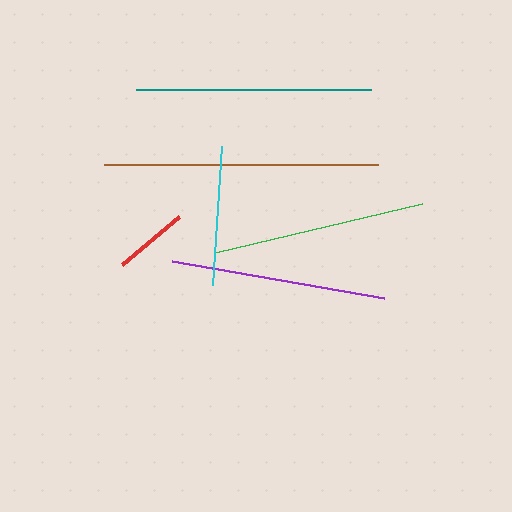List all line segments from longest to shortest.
From longest to shortest: brown, teal, purple, green, cyan, red.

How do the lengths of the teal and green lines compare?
The teal and green lines are approximately the same length.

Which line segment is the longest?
The brown line is the longest at approximately 274 pixels.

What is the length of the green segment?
The green segment is approximately 213 pixels long.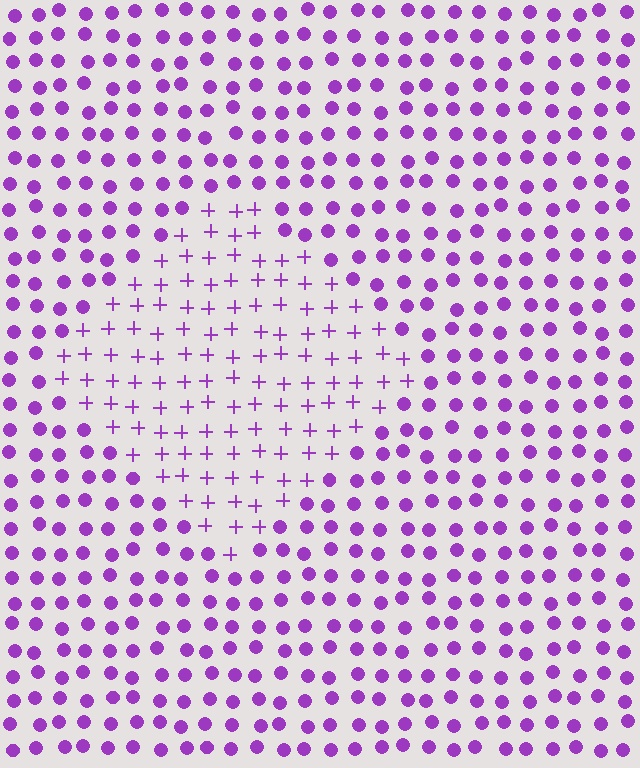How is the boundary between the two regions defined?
The boundary is defined by a change in element shape: plus signs inside vs. circles outside. All elements share the same color and spacing.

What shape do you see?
I see a diamond.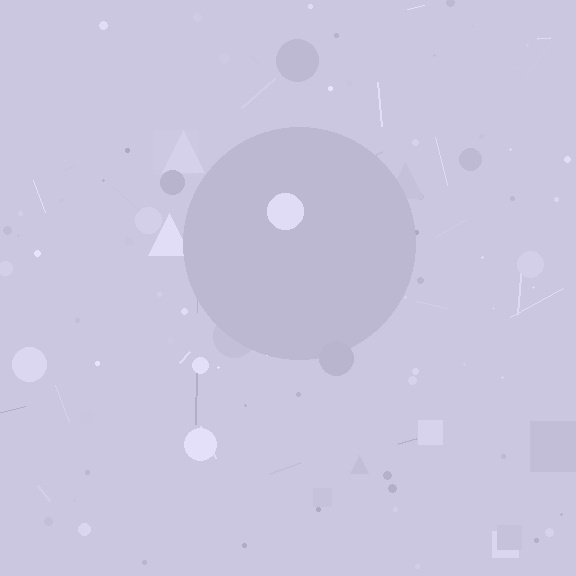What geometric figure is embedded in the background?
A circle is embedded in the background.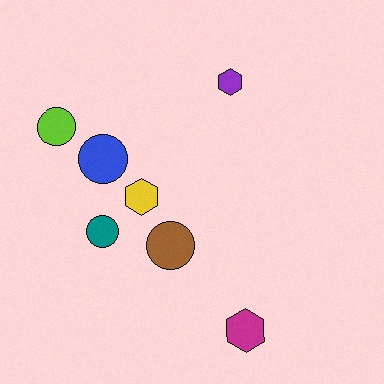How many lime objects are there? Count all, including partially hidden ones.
There is 1 lime object.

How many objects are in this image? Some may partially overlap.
There are 7 objects.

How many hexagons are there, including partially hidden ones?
There are 3 hexagons.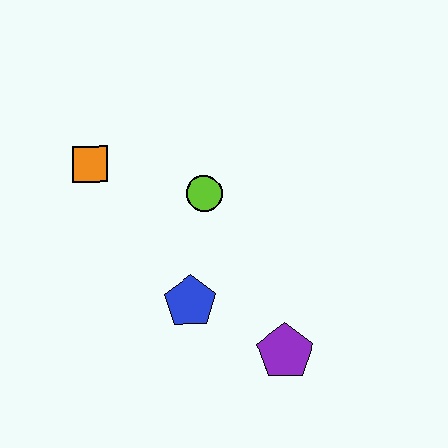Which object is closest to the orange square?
The lime circle is closest to the orange square.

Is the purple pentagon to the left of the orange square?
No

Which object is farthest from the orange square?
The purple pentagon is farthest from the orange square.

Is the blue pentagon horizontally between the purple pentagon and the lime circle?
No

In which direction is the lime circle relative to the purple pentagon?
The lime circle is above the purple pentagon.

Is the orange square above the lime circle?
Yes